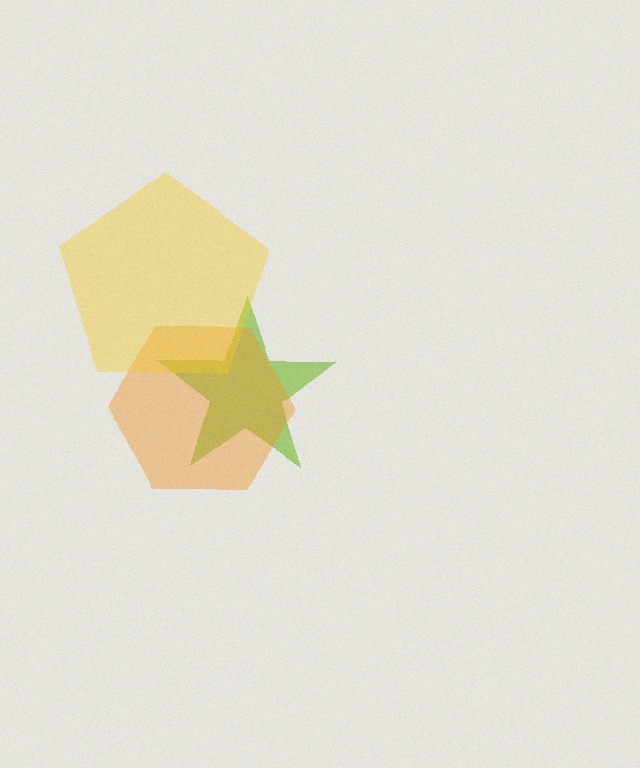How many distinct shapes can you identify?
There are 3 distinct shapes: a lime star, an orange hexagon, a yellow pentagon.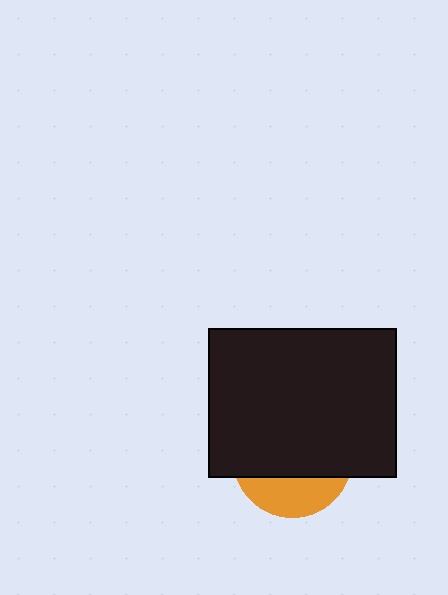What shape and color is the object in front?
The object in front is a black rectangle.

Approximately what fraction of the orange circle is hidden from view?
Roughly 70% of the orange circle is hidden behind the black rectangle.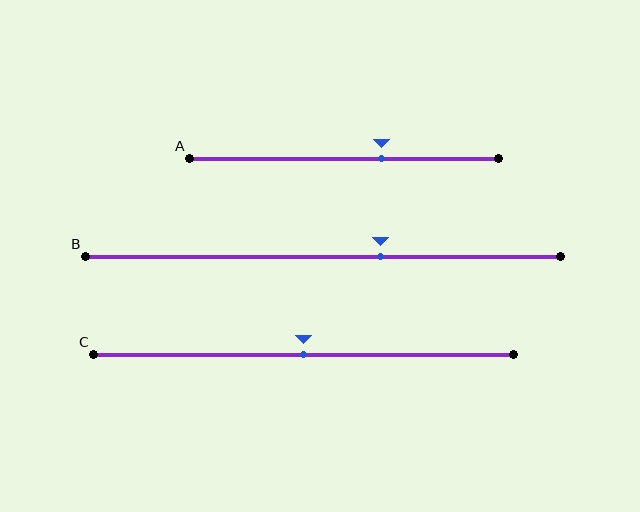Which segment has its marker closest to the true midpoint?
Segment C has its marker closest to the true midpoint.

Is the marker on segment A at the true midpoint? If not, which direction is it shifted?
No, the marker on segment A is shifted to the right by about 12% of the segment length.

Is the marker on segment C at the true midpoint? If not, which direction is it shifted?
Yes, the marker on segment C is at the true midpoint.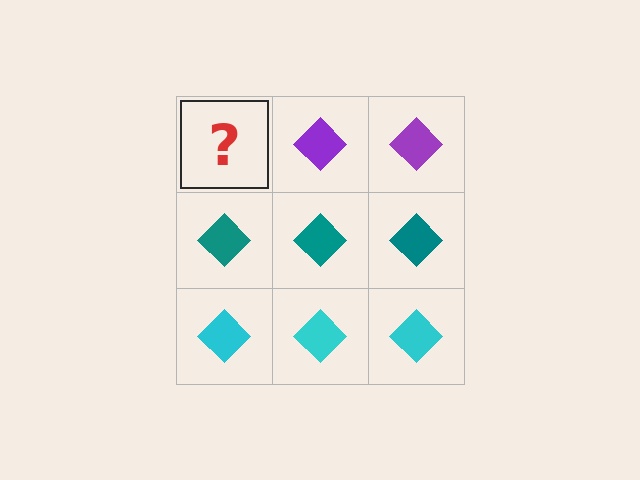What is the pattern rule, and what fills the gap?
The rule is that each row has a consistent color. The gap should be filled with a purple diamond.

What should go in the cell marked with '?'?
The missing cell should contain a purple diamond.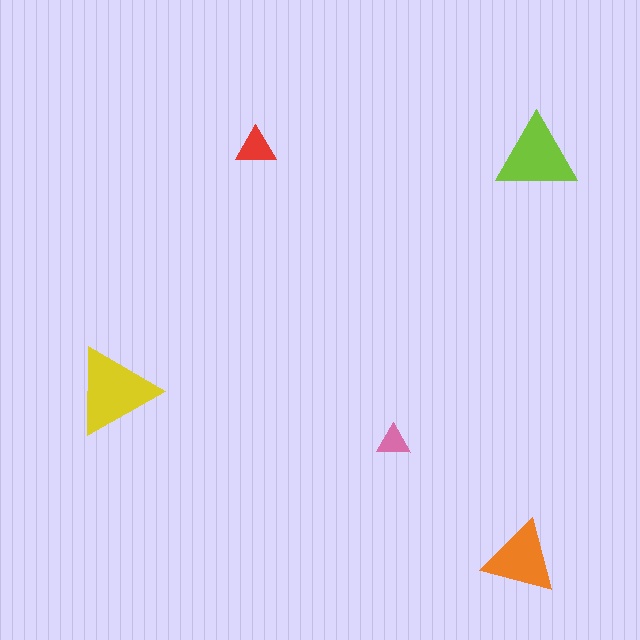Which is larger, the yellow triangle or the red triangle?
The yellow one.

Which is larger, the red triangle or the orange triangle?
The orange one.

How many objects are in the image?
There are 5 objects in the image.